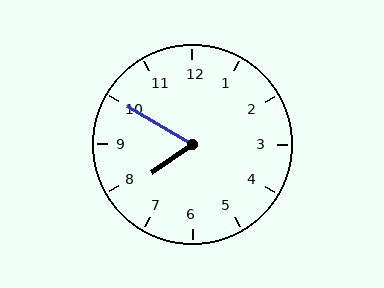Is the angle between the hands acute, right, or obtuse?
It is acute.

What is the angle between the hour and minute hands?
Approximately 65 degrees.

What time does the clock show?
7:50.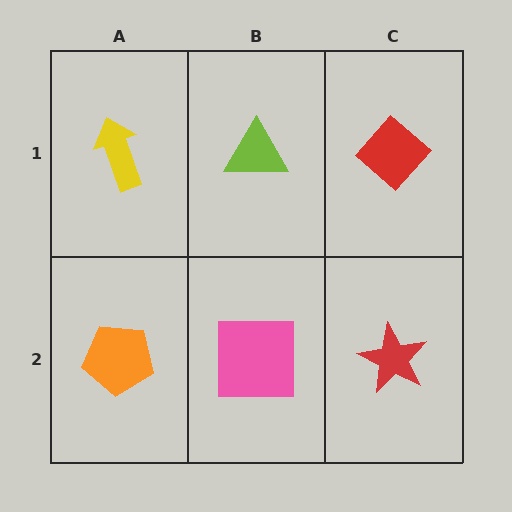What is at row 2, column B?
A pink square.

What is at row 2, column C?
A red star.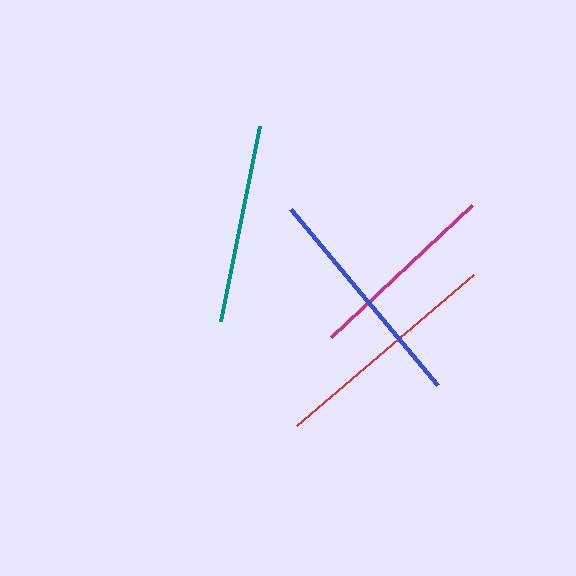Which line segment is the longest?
The red line is the longest at approximately 232 pixels.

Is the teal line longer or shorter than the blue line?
The blue line is longer than the teal line.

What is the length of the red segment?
The red segment is approximately 232 pixels long.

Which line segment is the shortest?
The magenta line is the shortest at approximately 194 pixels.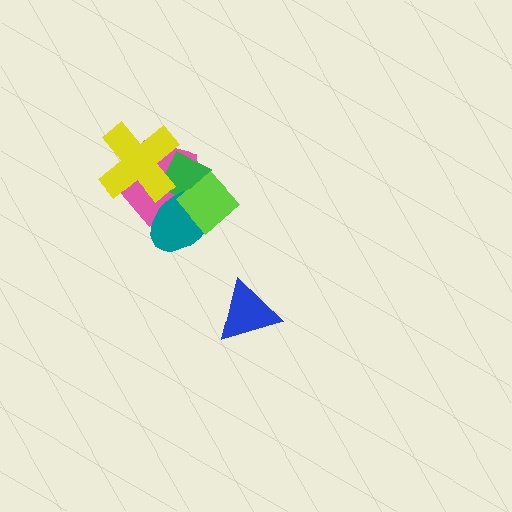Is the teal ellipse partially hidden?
Yes, it is partially covered by another shape.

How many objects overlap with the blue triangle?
0 objects overlap with the blue triangle.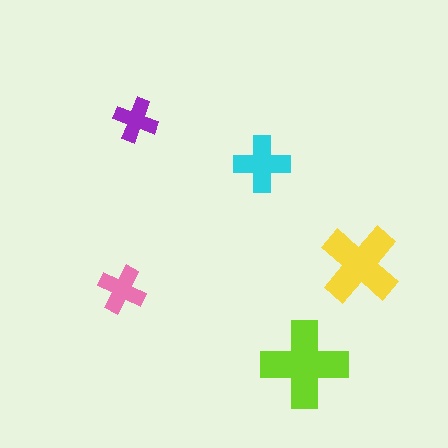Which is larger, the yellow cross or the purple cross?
The yellow one.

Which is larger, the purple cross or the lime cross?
The lime one.